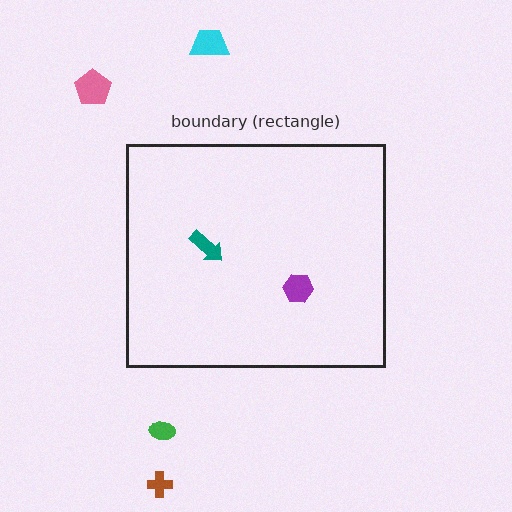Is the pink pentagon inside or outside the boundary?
Outside.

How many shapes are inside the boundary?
2 inside, 4 outside.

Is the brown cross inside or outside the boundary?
Outside.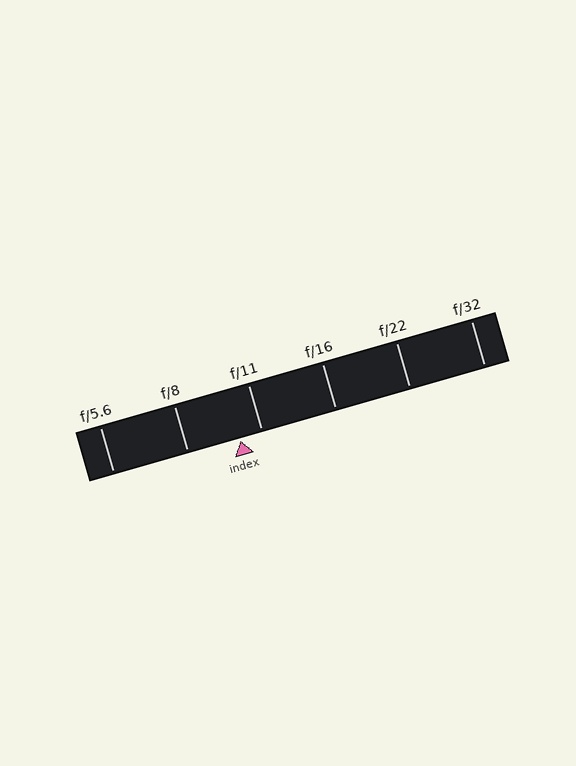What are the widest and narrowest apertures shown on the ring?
The widest aperture shown is f/5.6 and the narrowest is f/32.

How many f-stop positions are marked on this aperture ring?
There are 6 f-stop positions marked.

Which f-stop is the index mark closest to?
The index mark is closest to f/11.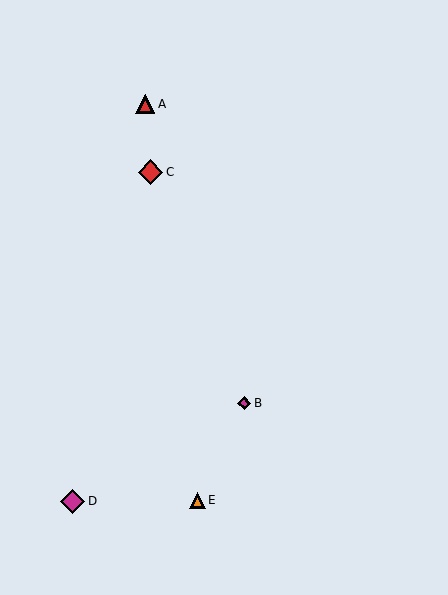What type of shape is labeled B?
Shape B is a magenta diamond.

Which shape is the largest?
The magenta diamond (labeled D) is the largest.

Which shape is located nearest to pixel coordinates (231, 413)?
The magenta diamond (labeled B) at (244, 403) is nearest to that location.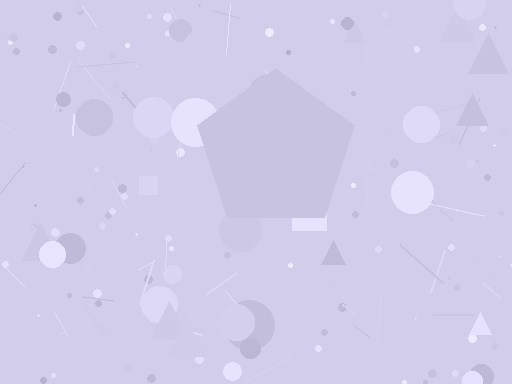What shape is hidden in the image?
A pentagon is hidden in the image.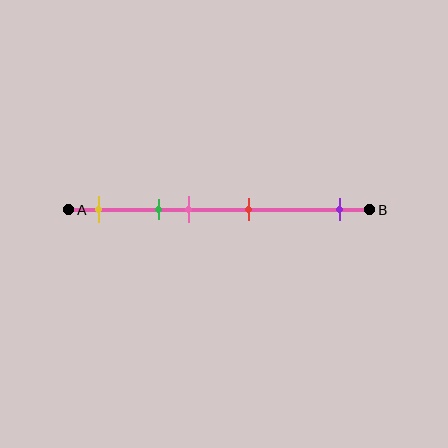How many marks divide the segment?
There are 5 marks dividing the segment.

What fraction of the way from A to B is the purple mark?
The purple mark is approximately 90% (0.9) of the way from A to B.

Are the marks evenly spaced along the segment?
No, the marks are not evenly spaced.